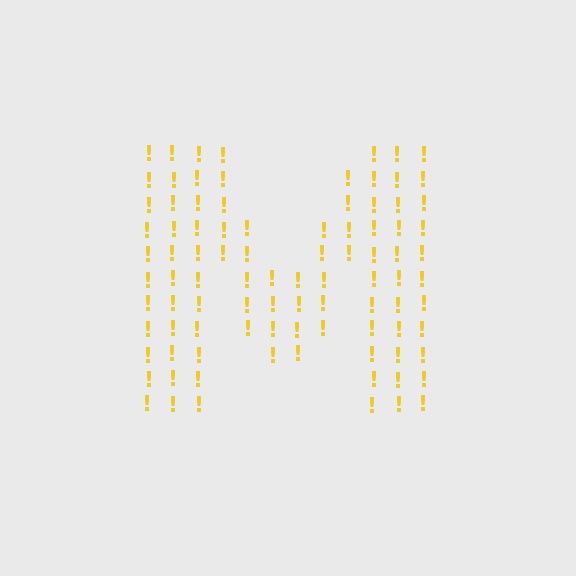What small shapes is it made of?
It is made of small exclamation marks.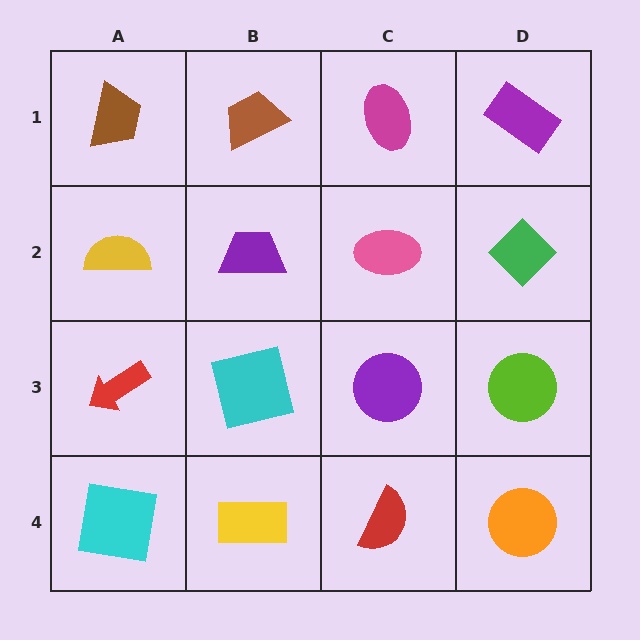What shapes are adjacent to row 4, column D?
A lime circle (row 3, column D), a red semicircle (row 4, column C).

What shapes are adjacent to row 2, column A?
A brown trapezoid (row 1, column A), a red arrow (row 3, column A), a purple trapezoid (row 2, column B).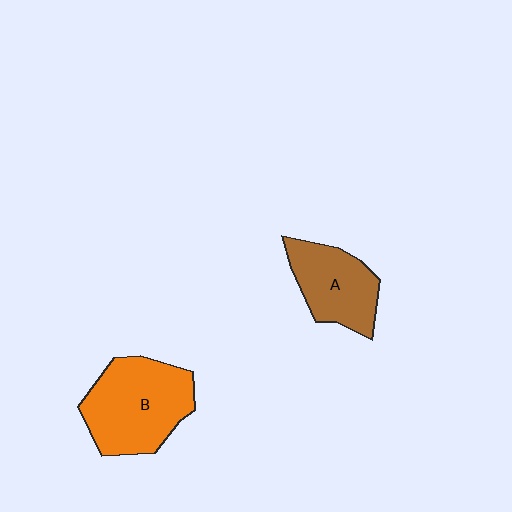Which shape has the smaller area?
Shape A (brown).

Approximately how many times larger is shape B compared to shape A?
Approximately 1.4 times.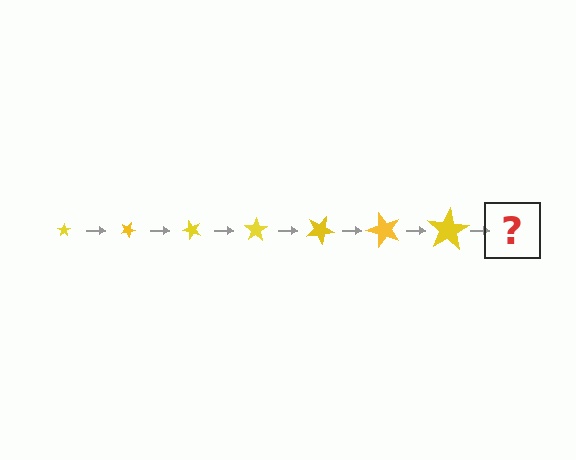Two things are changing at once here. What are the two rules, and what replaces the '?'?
The two rules are that the star grows larger each step and it rotates 25 degrees each step. The '?' should be a star, larger than the previous one and rotated 175 degrees from the start.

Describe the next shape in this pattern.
It should be a star, larger than the previous one and rotated 175 degrees from the start.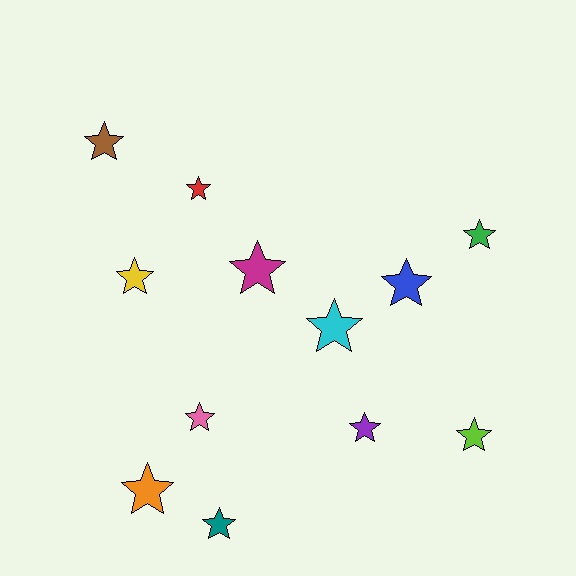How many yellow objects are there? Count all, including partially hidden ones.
There is 1 yellow object.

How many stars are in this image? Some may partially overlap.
There are 12 stars.